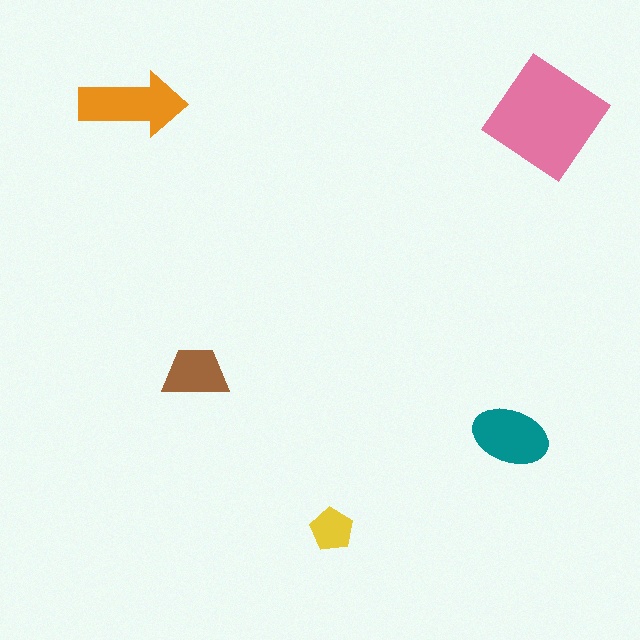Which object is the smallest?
The yellow pentagon.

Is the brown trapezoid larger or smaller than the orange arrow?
Smaller.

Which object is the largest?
The pink diamond.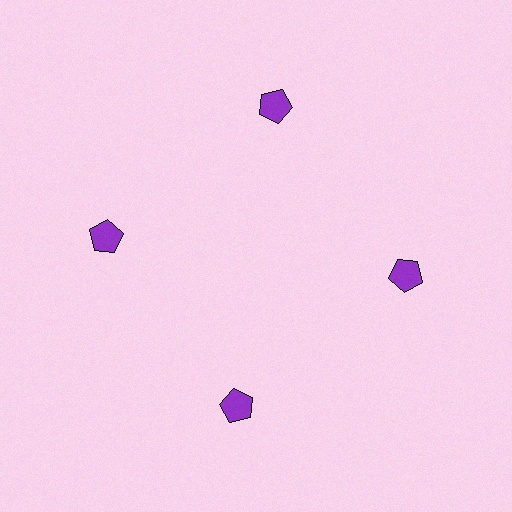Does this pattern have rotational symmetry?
Yes, this pattern has 4-fold rotational symmetry. It looks the same after rotating 90 degrees around the center.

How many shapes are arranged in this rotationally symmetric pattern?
There are 4 shapes, arranged in 4 groups of 1.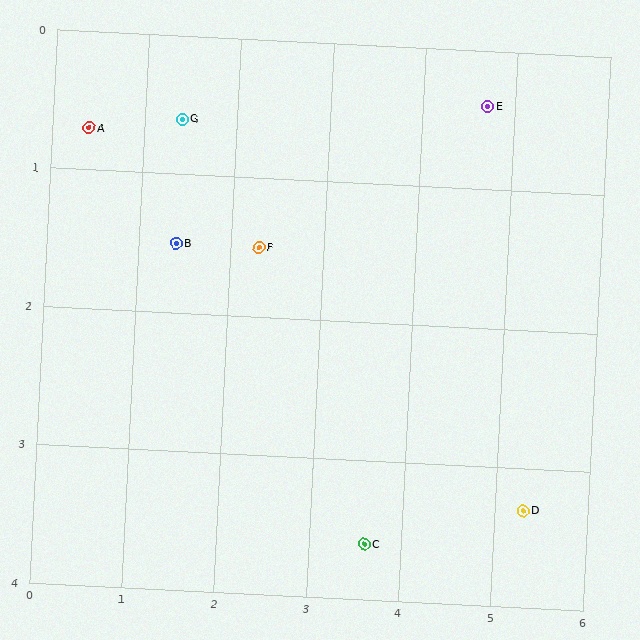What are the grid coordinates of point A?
Point A is at approximately (0.4, 0.7).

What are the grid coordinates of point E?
Point E is at approximately (4.7, 0.4).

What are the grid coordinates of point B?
Point B is at approximately (1.4, 1.5).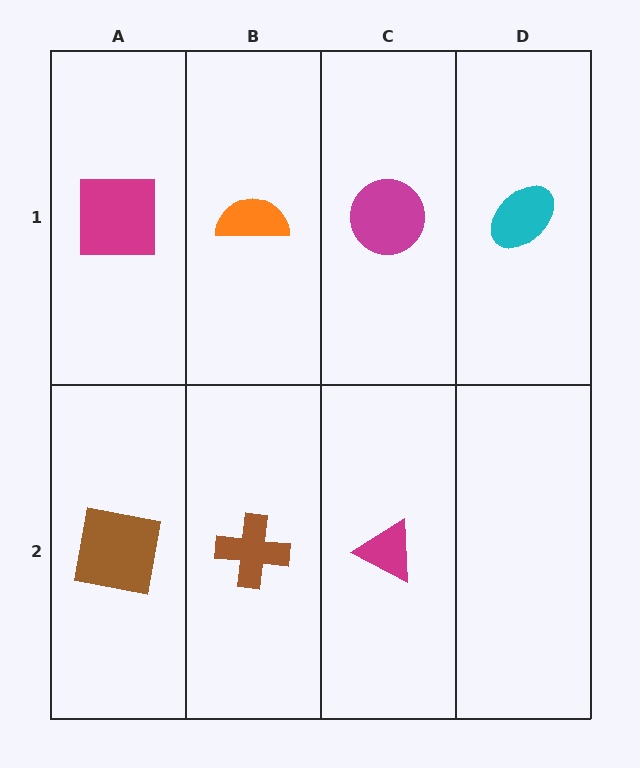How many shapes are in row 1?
4 shapes.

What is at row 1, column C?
A magenta circle.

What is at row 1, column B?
An orange semicircle.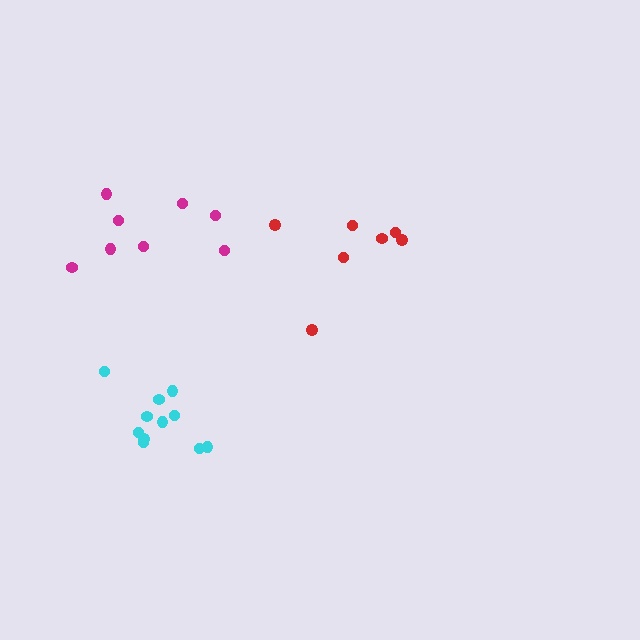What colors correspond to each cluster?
The clusters are colored: red, cyan, magenta.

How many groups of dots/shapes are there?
There are 3 groups.